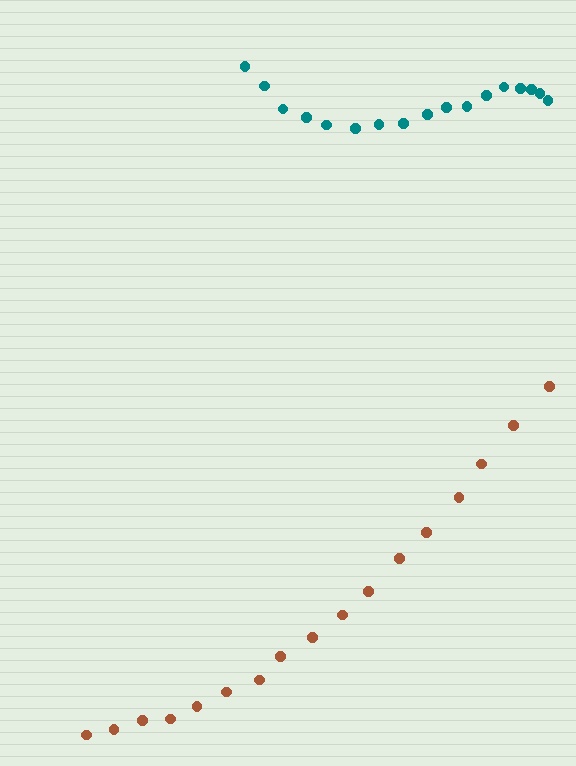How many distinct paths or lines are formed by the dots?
There are 2 distinct paths.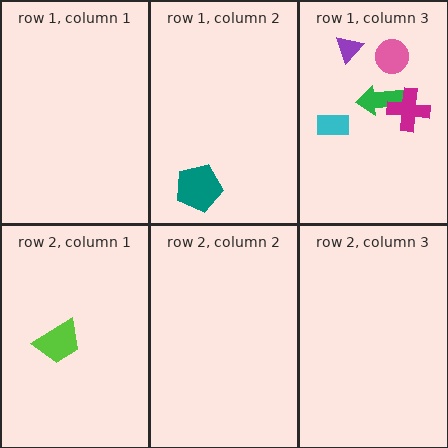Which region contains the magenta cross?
The row 1, column 3 region.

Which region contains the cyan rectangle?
The row 1, column 3 region.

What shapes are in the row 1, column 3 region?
The green arrow, the pink circle, the purple triangle, the cyan rectangle, the magenta cross.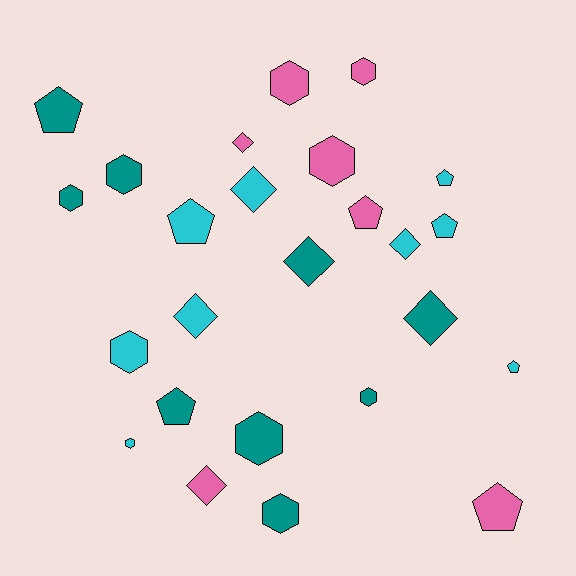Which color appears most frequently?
Cyan, with 9 objects.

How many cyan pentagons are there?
There are 4 cyan pentagons.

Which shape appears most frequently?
Hexagon, with 10 objects.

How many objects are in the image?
There are 25 objects.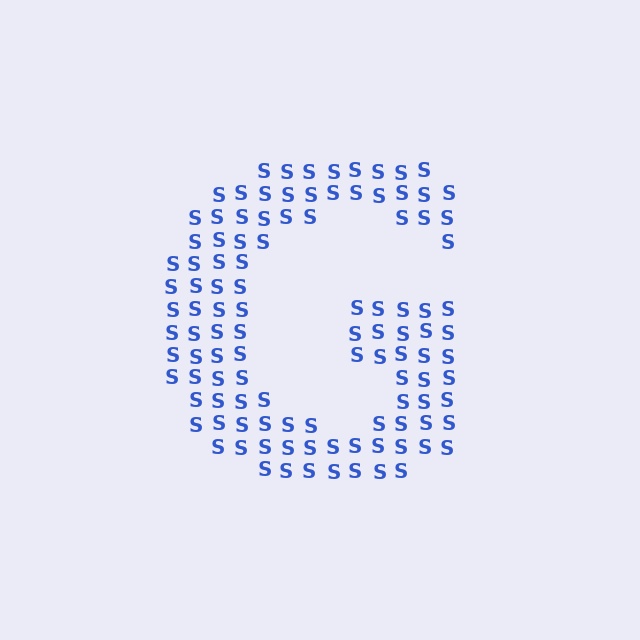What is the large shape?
The large shape is the letter G.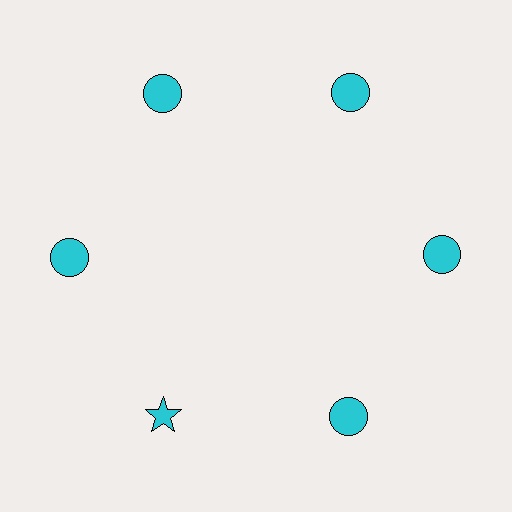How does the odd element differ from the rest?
It has a different shape: star instead of circle.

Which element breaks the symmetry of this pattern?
The cyan star at roughly the 7 o'clock position breaks the symmetry. All other shapes are cyan circles.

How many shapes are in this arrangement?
There are 6 shapes arranged in a ring pattern.